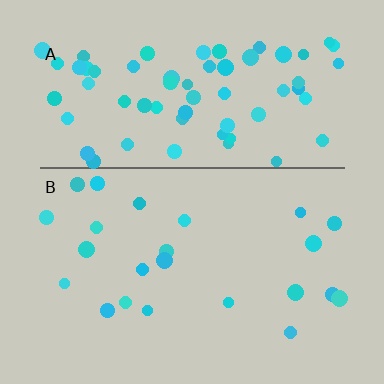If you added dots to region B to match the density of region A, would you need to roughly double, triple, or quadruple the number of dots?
Approximately triple.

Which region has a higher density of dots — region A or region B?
A (the top).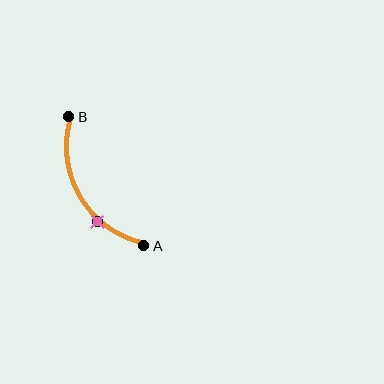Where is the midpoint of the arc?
The arc midpoint is the point on the curve farthest from the straight line joining A and B. It sits to the left of that line.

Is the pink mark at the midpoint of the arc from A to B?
No. The pink mark lies on the arc but is closer to endpoint A. The arc midpoint would be at the point on the curve equidistant along the arc from both A and B.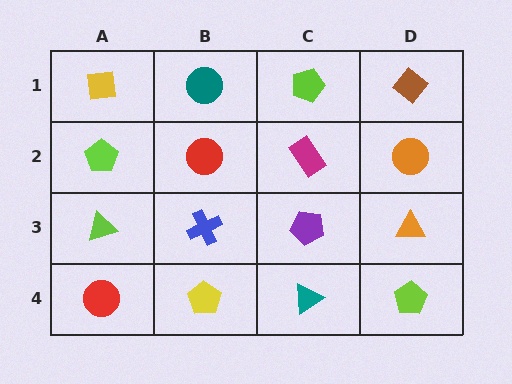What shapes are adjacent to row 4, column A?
A lime triangle (row 3, column A), a yellow pentagon (row 4, column B).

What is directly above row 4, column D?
An orange triangle.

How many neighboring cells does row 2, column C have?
4.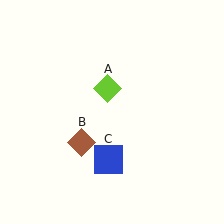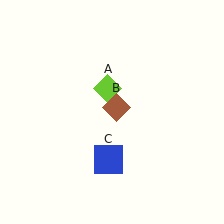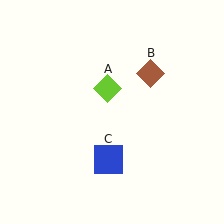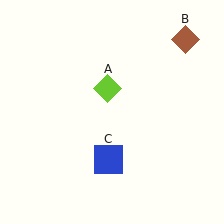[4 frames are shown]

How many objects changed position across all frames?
1 object changed position: brown diamond (object B).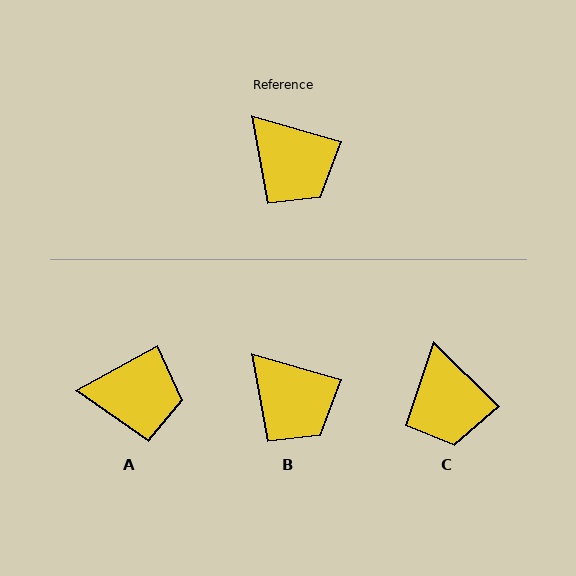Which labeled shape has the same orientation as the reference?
B.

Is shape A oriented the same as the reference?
No, it is off by about 45 degrees.